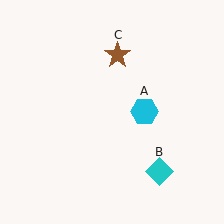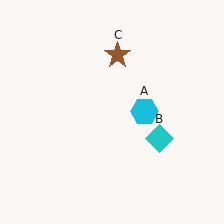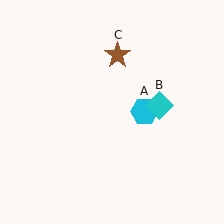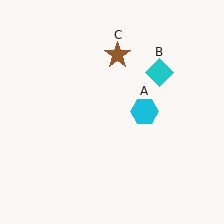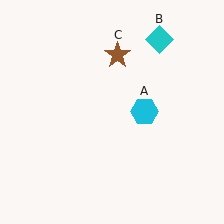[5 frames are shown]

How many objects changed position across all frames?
1 object changed position: cyan diamond (object B).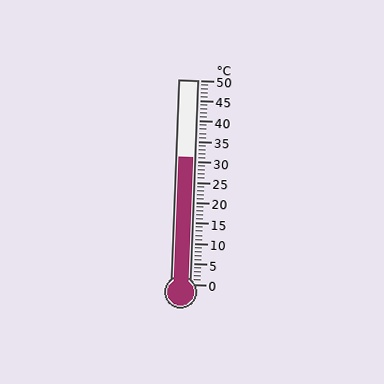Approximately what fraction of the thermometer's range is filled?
The thermometer is filled to approximately 60% of its range.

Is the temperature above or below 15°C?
The temperature is above 15°C.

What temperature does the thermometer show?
The thermometer shows approximately 31°C.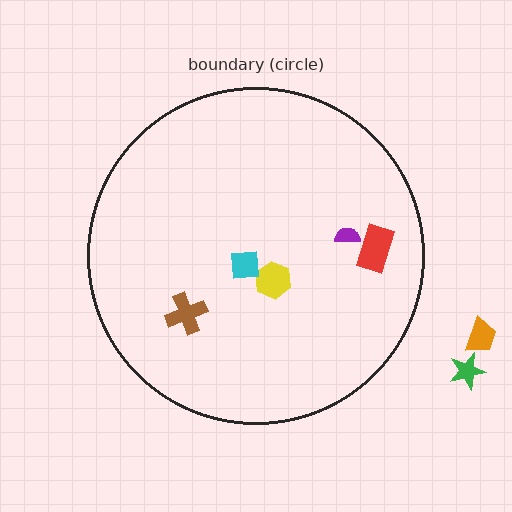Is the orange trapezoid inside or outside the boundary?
Outside.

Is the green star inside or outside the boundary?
Outside.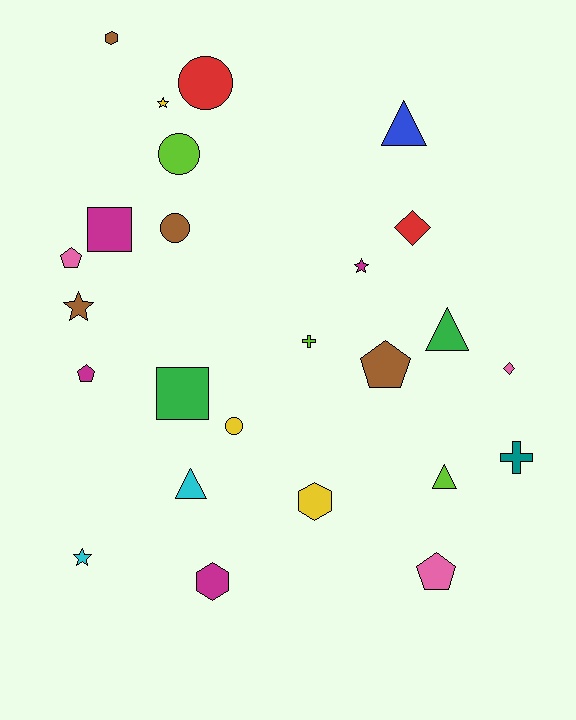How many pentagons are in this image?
There are 4 pentagons.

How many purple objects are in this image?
There are no purple objects.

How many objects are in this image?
There are 25 objects.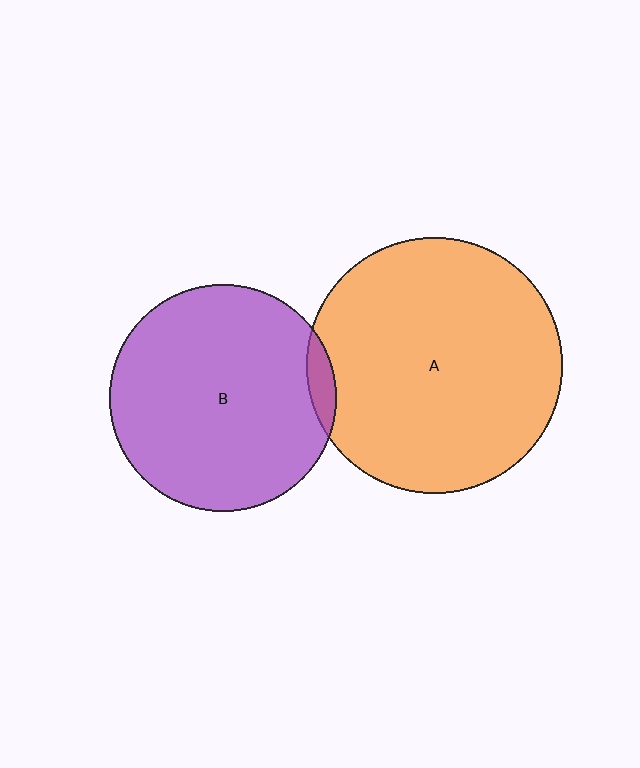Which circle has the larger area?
Circle A (orange).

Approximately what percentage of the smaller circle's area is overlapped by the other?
Approximately 5%.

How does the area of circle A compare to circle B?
Approximately 1.3 times.